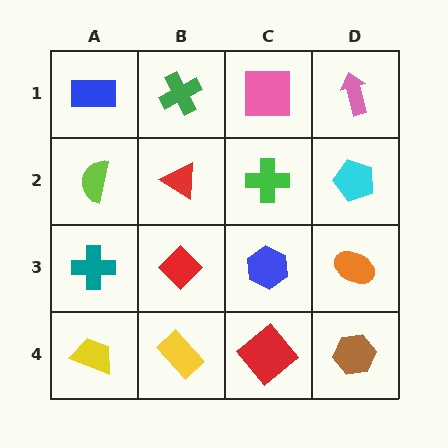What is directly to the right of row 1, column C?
A pink arrow.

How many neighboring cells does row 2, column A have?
3.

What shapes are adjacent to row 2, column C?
A pink square (row 1, column C), a blue hexagon (row 3, column C), a red triangle (row 2, column B), a cyan pentagon (row 2, column D).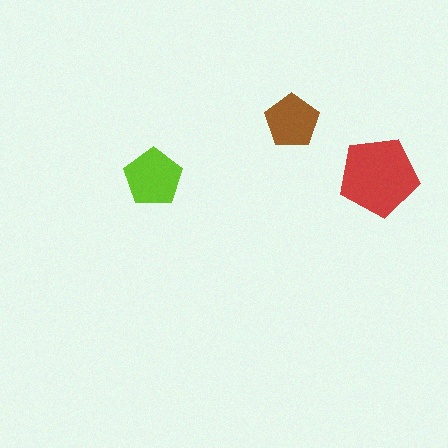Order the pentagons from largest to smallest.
the red one, the lime one, the brown one.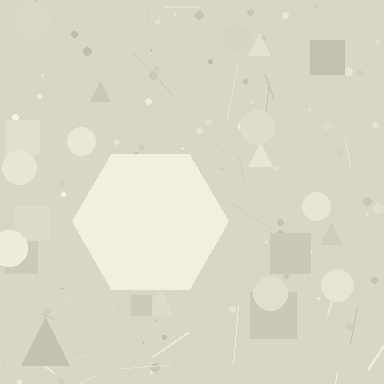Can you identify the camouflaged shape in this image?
The camouflaged shape is a hexagon.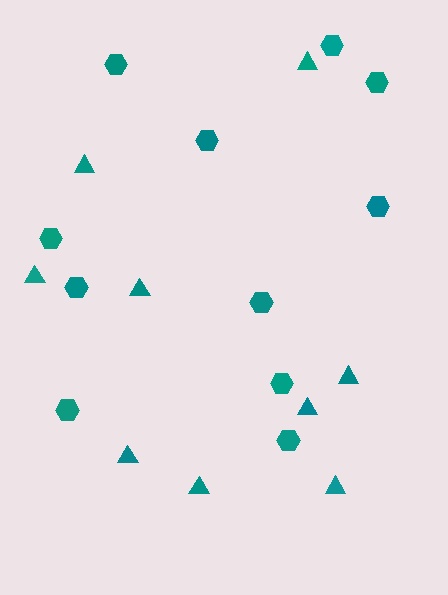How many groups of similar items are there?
There are 2 groups: one group of hexagons (11) and one group of triangles (9).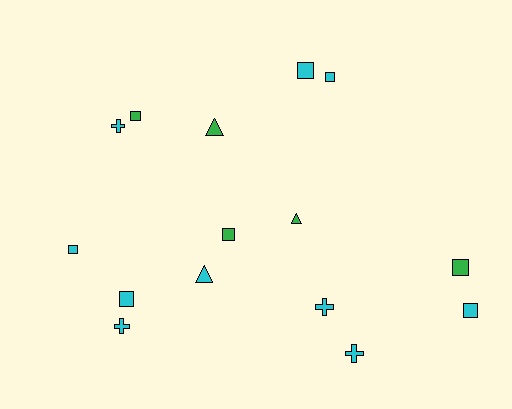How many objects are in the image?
There are 15 objects.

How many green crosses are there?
There are no green crosses.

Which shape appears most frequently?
Square, with 8 objects.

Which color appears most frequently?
Cyan, with 10 objects.